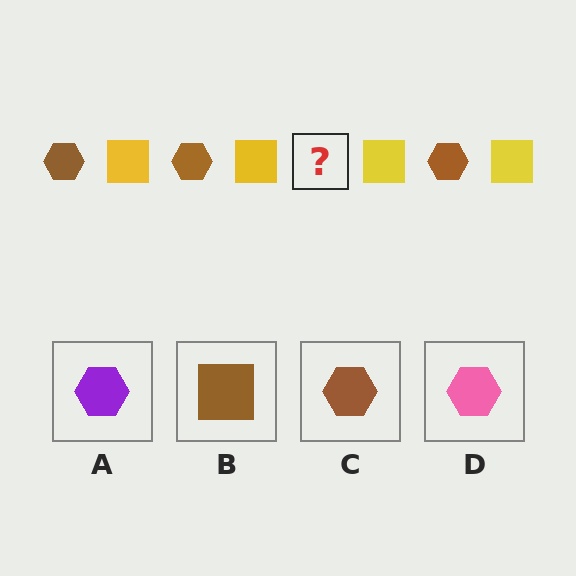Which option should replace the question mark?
Option C.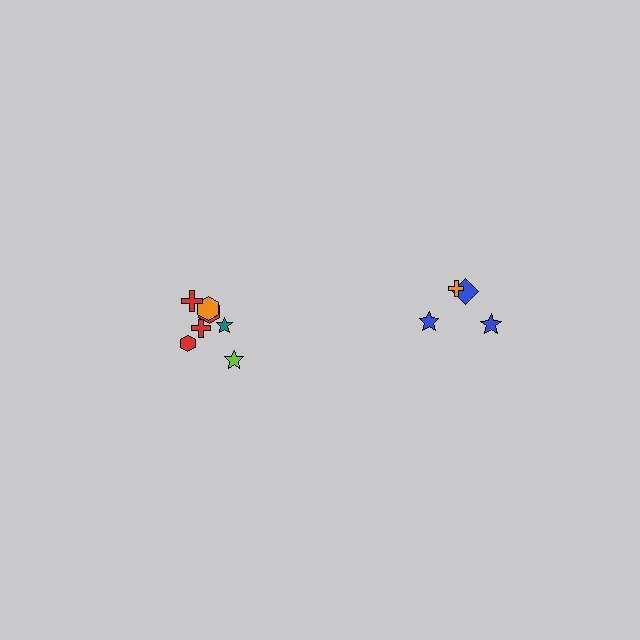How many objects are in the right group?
There are 4 objects.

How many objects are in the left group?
There are 7 objects.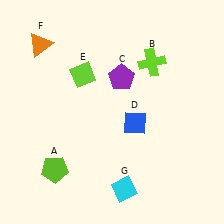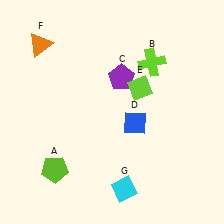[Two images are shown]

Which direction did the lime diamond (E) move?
The lime diamond (E) moved right.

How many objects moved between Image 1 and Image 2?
1 object moved between the two images.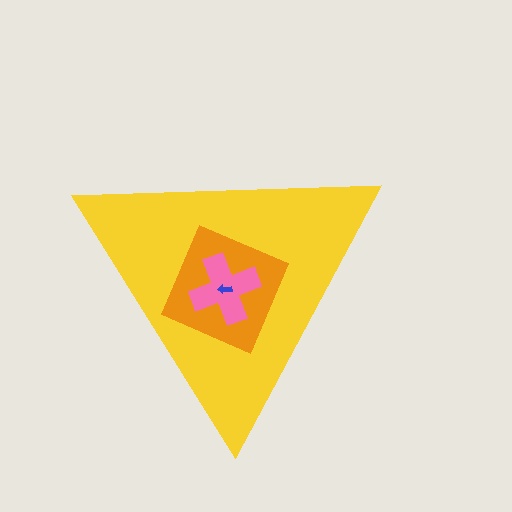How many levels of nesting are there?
4.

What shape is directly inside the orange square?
The pink cross.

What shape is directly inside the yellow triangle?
The orange square.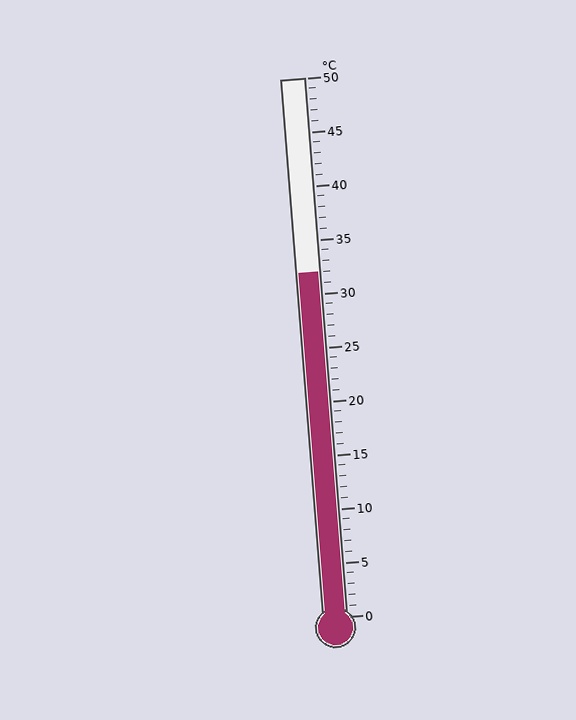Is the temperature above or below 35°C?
The temperature is below 35°C.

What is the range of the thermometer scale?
The thermometer scale ranges from 0°C to 50°C.